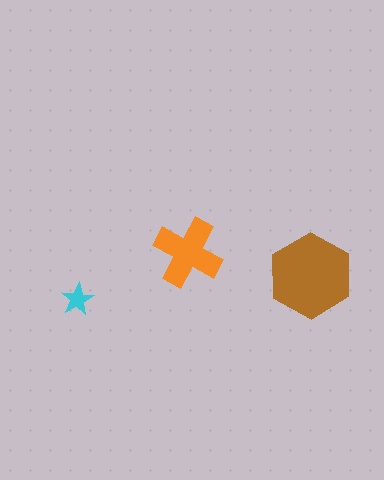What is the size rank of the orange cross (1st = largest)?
2nd.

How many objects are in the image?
There are 3 objects in the image.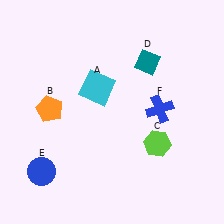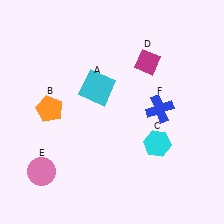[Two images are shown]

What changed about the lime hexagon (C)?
In Image 1, C is lime. In Image 2, it changed to cyan.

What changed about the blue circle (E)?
In Image 1, E is blue. In Image 2, it changed to pink.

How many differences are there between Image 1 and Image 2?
There are 3 differences between the two images.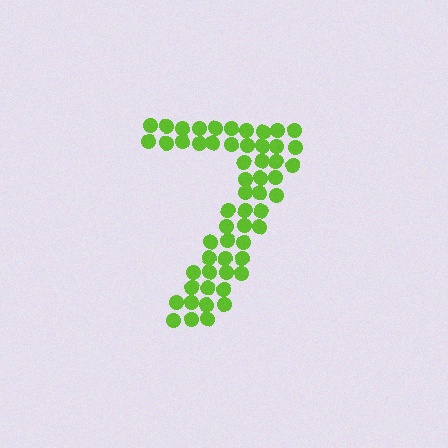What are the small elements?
The small elements are circles.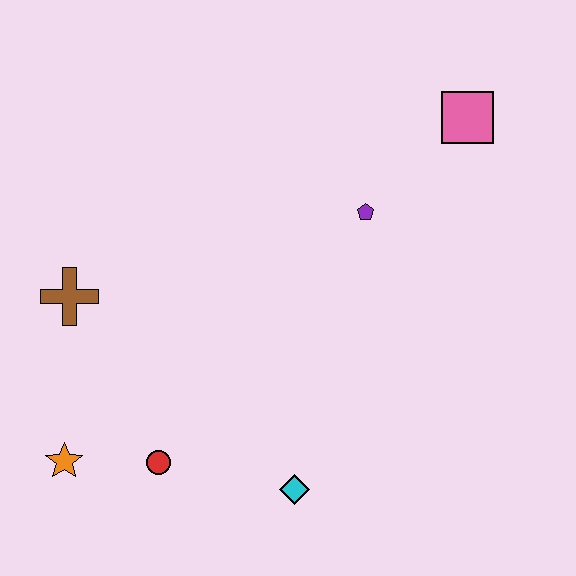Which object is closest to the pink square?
The purple pentagon is closest to the pink square.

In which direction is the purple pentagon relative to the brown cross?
The purple pentagon is to the right of the brown cross.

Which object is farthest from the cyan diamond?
The pink square is farthest from the cyan diamond.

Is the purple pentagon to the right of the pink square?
No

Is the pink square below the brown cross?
No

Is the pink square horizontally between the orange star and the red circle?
No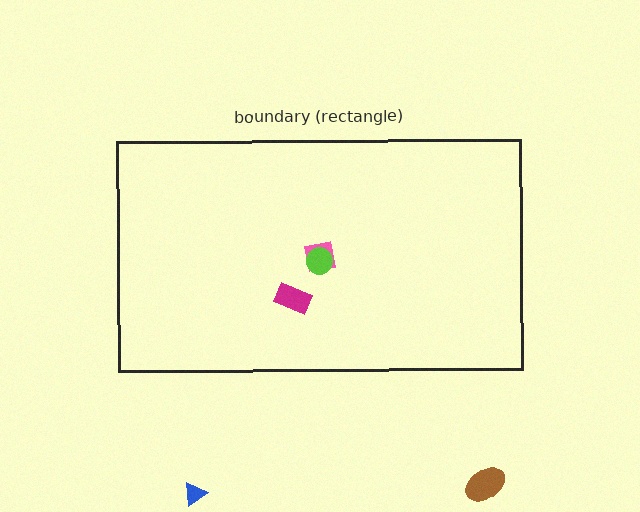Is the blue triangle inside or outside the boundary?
Outside.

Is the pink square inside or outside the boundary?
Inside.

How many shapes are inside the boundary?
3 inside, 2 outside.